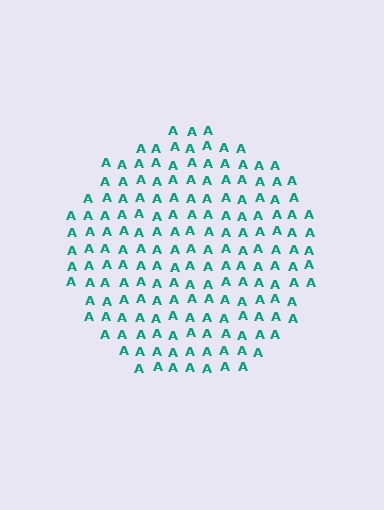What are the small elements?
The small elements are letter A's.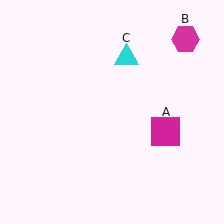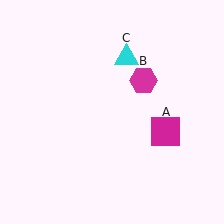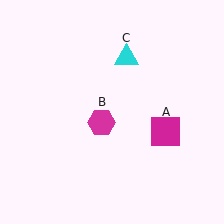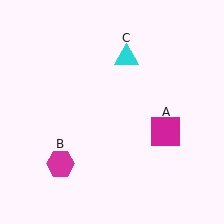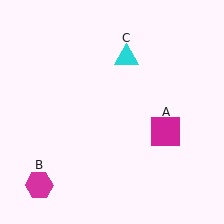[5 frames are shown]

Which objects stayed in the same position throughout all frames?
Magenta square (object A) and cyan triangle (object C) remained stationary.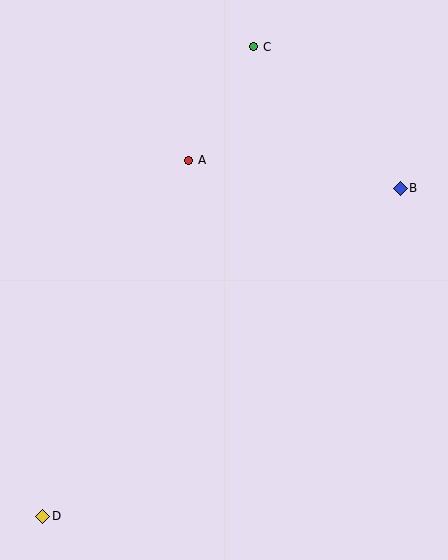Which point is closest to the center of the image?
Point A at (189, 160) is closest to the center.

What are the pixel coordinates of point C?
Point C is at (254, 47).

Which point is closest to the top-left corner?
Point A is closest to the top-left corner.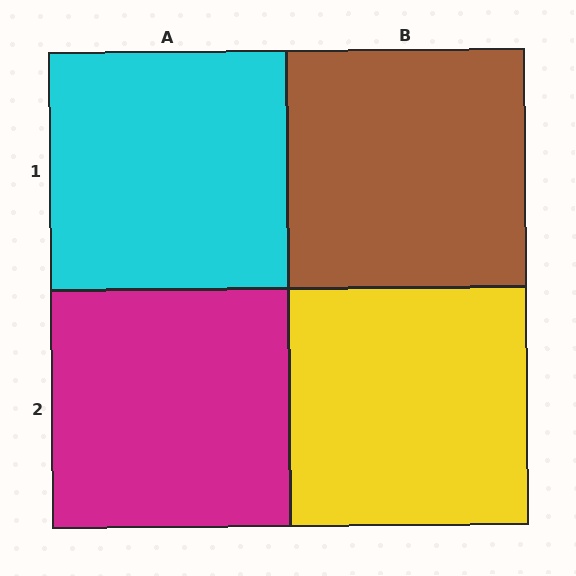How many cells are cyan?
1 cell is cyan.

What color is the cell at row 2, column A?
Magenta.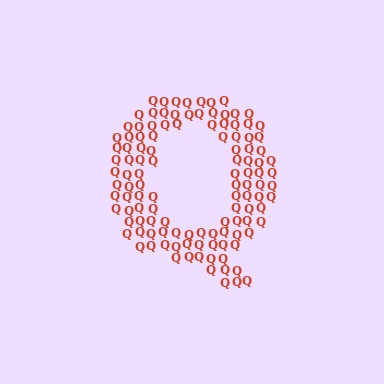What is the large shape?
The large shape is the letter Q.